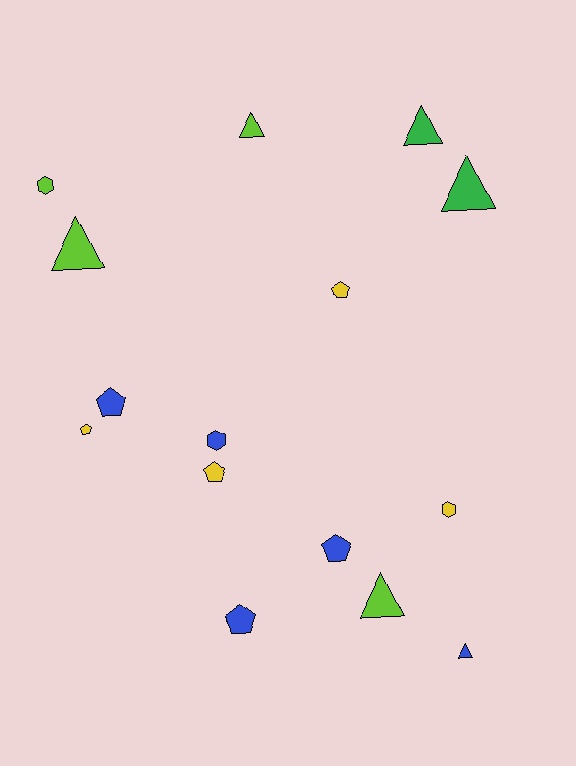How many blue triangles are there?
There is 1 blue triangle.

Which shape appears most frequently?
Triangle, with 6 objects.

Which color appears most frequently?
Blue, with 5 objects.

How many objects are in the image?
There are 15 objects.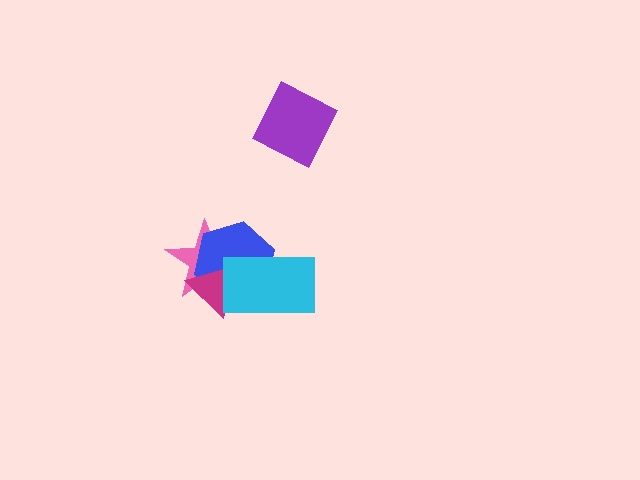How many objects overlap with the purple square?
0 objects overlap with the purple square.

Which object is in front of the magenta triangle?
The cyan rectangle is in front of the magenta triangle.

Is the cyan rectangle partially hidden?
No, no other shape covers it.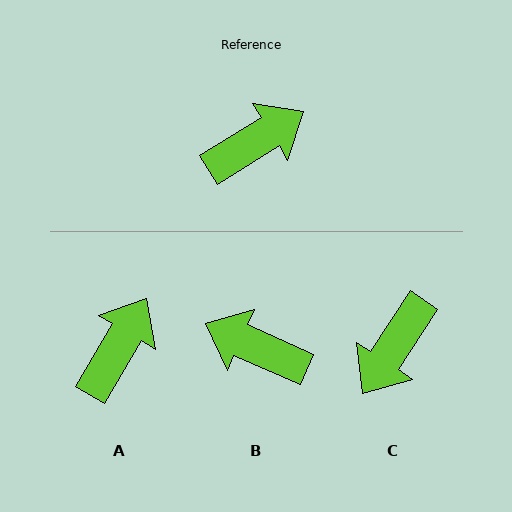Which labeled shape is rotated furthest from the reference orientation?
C, about 155 degrees away.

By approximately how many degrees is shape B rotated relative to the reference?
Approximately 124 degrees counter-clockwise.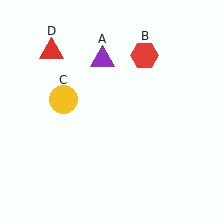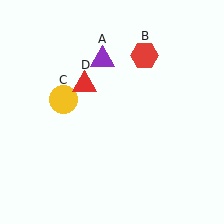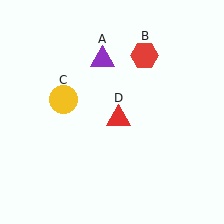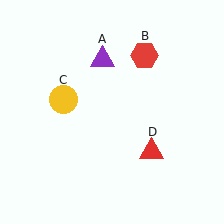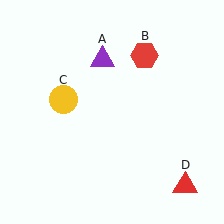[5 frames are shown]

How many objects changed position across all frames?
1 object changed position: red triangle (object D).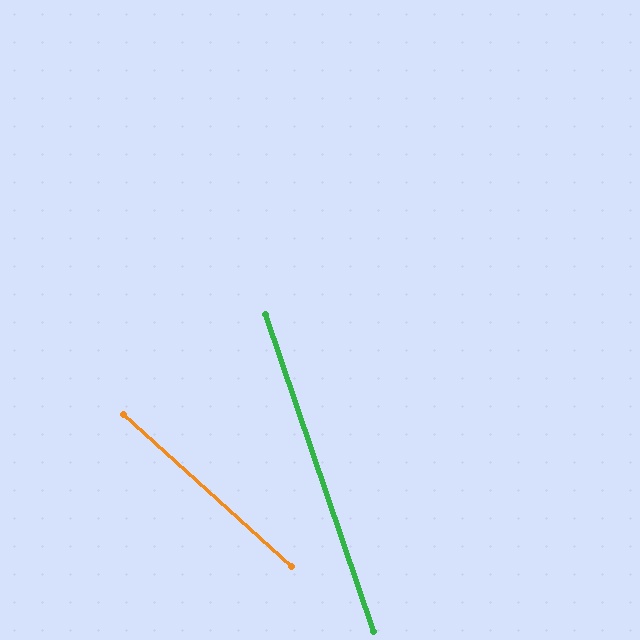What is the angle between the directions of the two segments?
Approximately 29 degrees.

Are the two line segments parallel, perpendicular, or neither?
Neither parallel nor perpendicular — they differ by about 29°.